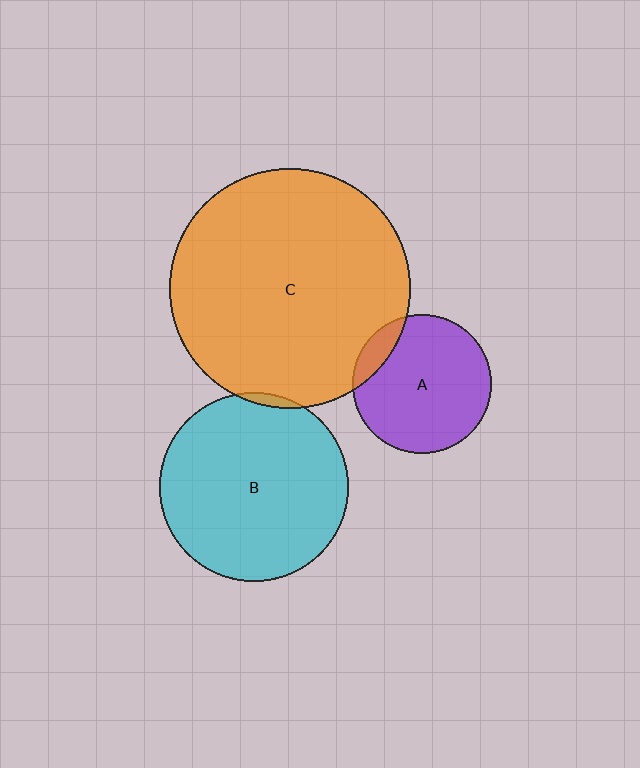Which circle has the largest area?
Circle C (orange).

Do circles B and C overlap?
Yes.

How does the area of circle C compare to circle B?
Approximately 1.6 times.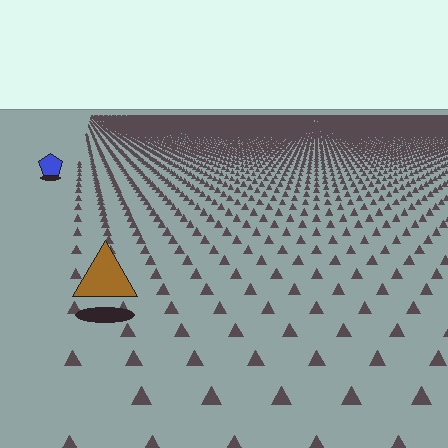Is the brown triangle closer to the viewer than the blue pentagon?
Yes. The brown triangle is closer — you can tell from the texture gradient: the ground texture is coarser near it.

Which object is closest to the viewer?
The brown triangle is closest. The texture marks near it are larger and more spread out.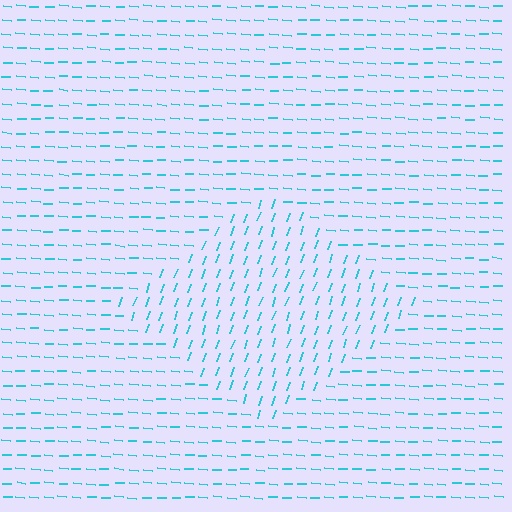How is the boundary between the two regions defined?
The boundary is defined purely by a change in line orientation (approximately 74 degrees difference). All lines are the same color and thickness.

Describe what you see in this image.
The image is filled with small cyan line segments. A diamond region in the image has lines oriented differently from the surrounding lines, creating a visible texture boundary.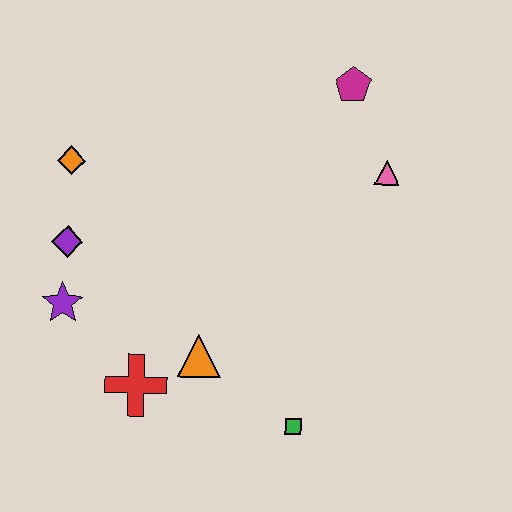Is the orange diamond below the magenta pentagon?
Yes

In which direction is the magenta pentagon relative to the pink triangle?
The magenta pentagon is above the pink triangle.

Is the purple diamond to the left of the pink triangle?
Yes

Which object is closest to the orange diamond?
The purple diamond is closest to the orange diamond.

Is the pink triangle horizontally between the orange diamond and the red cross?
No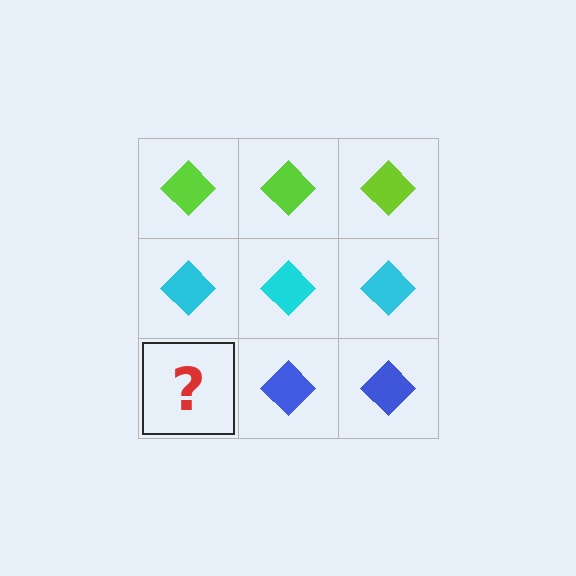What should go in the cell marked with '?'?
The missing cell should contain a blue diamond.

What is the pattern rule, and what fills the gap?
The rule is that each row has a consistent color. The gap should be filled with a blue diamond.